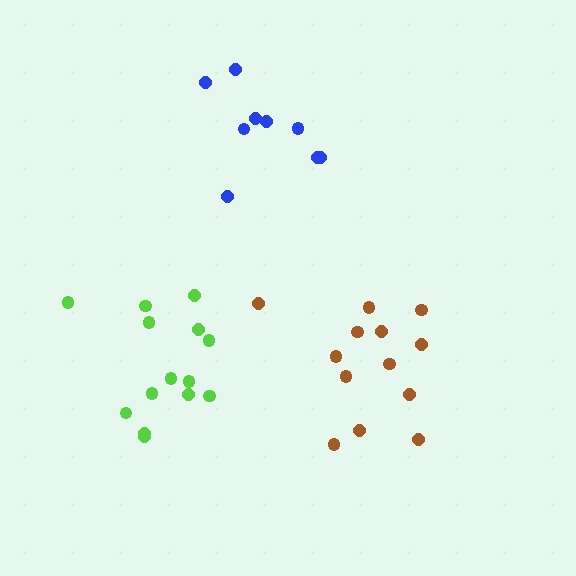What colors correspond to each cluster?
The clusters are colored: brown, blue, lime.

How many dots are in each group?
Group 1: 13 dots, Group 2: 9 dots, Group 3: 14 dots (36 total).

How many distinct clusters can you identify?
There are 3 distinct clusters.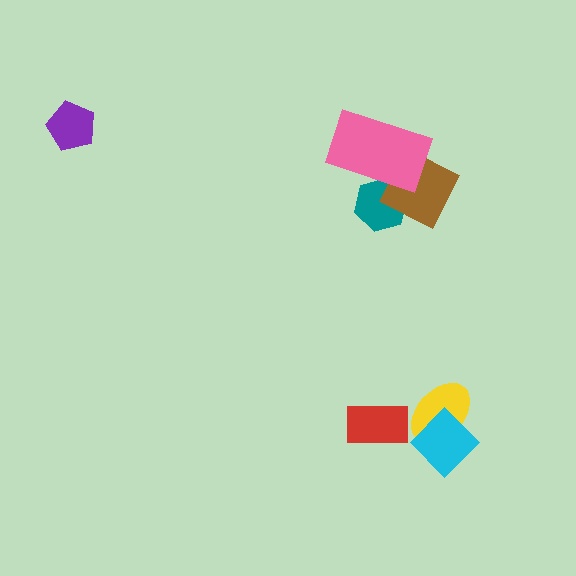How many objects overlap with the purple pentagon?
0 objects overlap with the purple pentagon.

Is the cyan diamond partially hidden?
No, no other shape covers it.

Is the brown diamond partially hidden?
Yes, it is partially covered by another shape.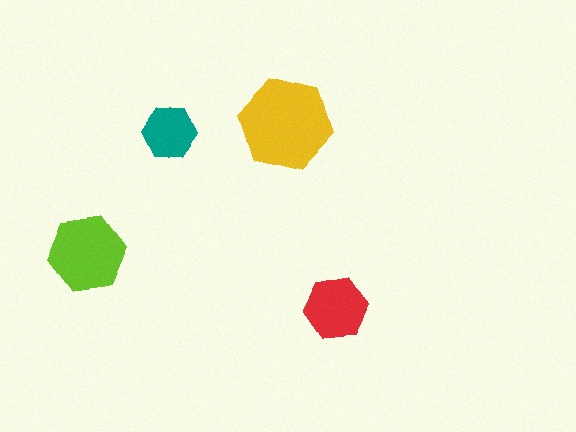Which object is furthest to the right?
The red hexagon is rightmost.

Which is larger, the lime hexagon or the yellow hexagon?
The yellow one.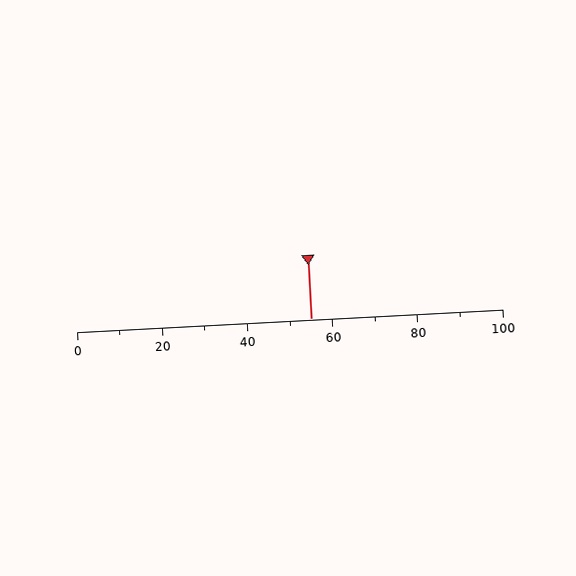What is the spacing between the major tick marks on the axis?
The major ticks are spaced 20 apart.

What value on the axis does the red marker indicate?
The marker indicates approximately 55.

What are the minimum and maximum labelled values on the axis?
The axis runs from 0 to 100.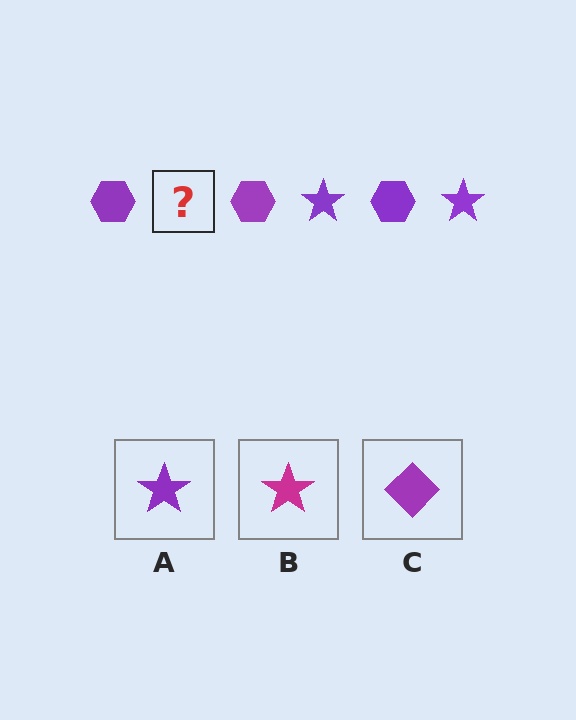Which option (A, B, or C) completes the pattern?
A.